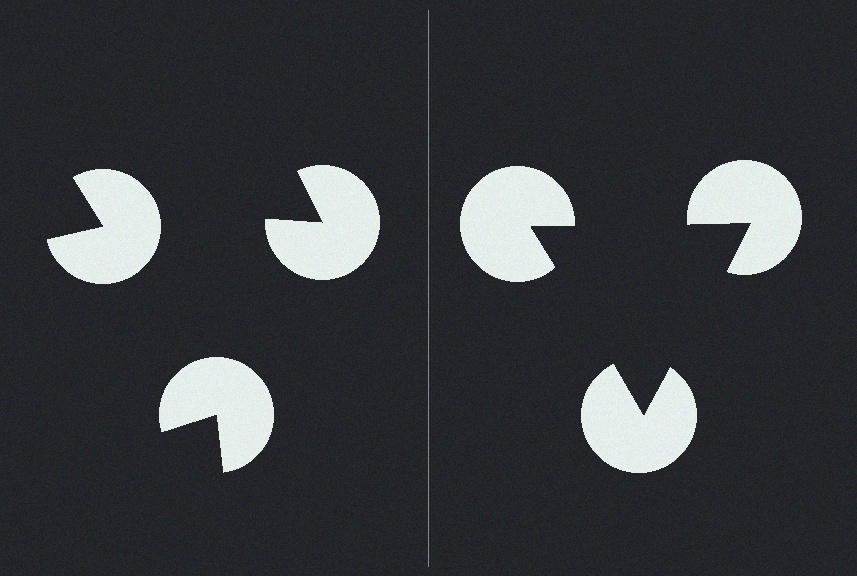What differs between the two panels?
The pac-man discs are positioned identically on both sides; only the wedge orientations differ. On the right they align to a triangle; on the left they are misaligned.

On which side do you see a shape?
An illusory triangle appears on the right side. On the left side the wedge cuts are rotated, so no coherent shape forms.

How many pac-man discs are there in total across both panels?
6 — 3 on each side.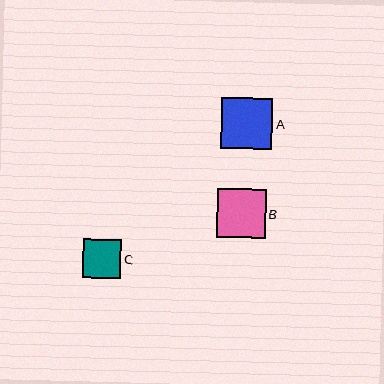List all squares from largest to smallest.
From largest to smallest: A, B, C.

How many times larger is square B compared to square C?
Square B is approximately 1.3 times the size of square C.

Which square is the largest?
Square A is the largest with a size of approximately 51 pixels.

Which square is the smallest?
Square C is the smallest with a size of approximately 39 pixels.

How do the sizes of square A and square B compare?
Square A and square B are approximately the same size.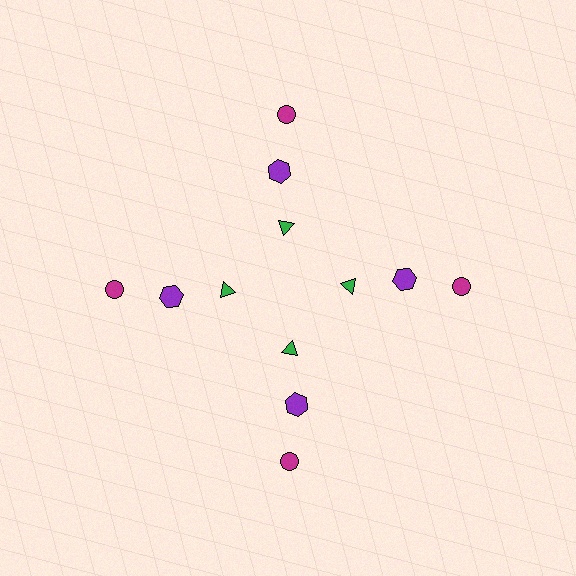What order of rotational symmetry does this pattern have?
This pattern has 4-fold rotational symmetry.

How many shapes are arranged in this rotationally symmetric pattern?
There are 12 shapes, arranged in 4 groups of 3.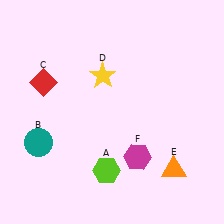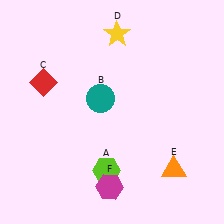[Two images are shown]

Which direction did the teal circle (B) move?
The teal circle (B) moved right.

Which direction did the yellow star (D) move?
The yellow star (D) moved up.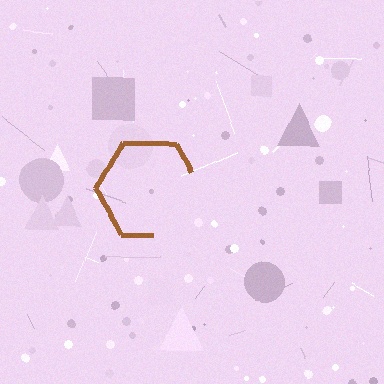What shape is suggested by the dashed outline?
The dashed outline suggests a hexagon.